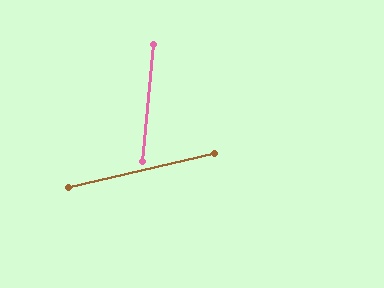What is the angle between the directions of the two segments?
Approximately 72 degrees.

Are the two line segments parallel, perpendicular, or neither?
Neither parallel nor perpendicular — they differ by about 72°.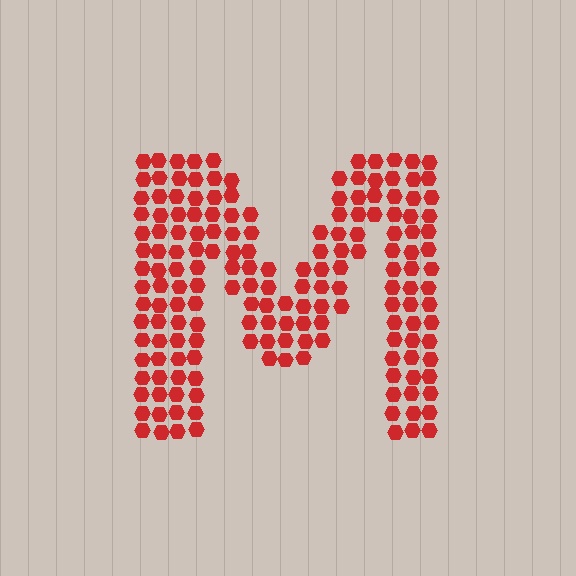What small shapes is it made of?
It is made of small hexagons.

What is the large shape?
The large shape is the letter M.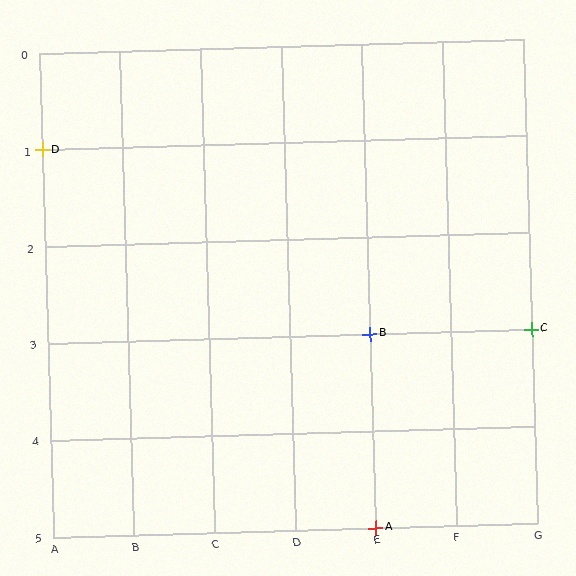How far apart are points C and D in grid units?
Points C and D are 6 columns and 2 rows apart (about 6.3 grid units diagonally).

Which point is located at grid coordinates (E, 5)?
Point A is at (E, 5).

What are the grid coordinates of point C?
Point C is at grid coordinates (G, 3).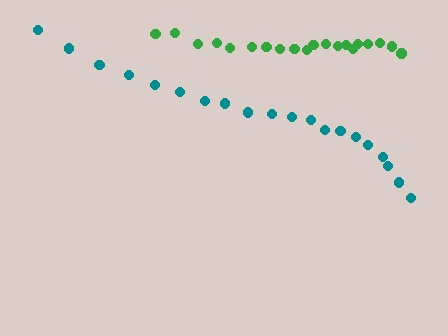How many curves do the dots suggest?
There are 2 distinct paths.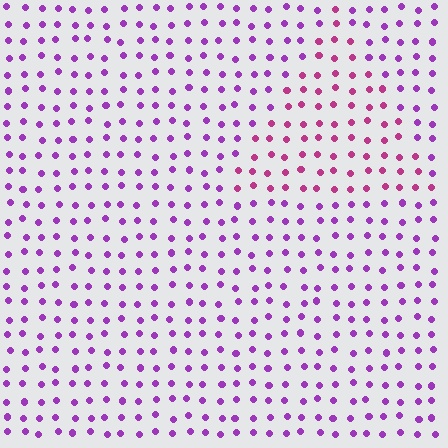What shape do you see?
I see a triangle.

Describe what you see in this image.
The image is filled with small purple elements in a uniform arrangement. A triangle-shaped region is visible where the elements are tinted to a slightly different hue, forming a subtle color boundary.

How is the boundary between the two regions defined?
The boundary is defined purely by a slight shift in hue (about 36 degrees). Spacing, size, and orientation are identical on both sides.